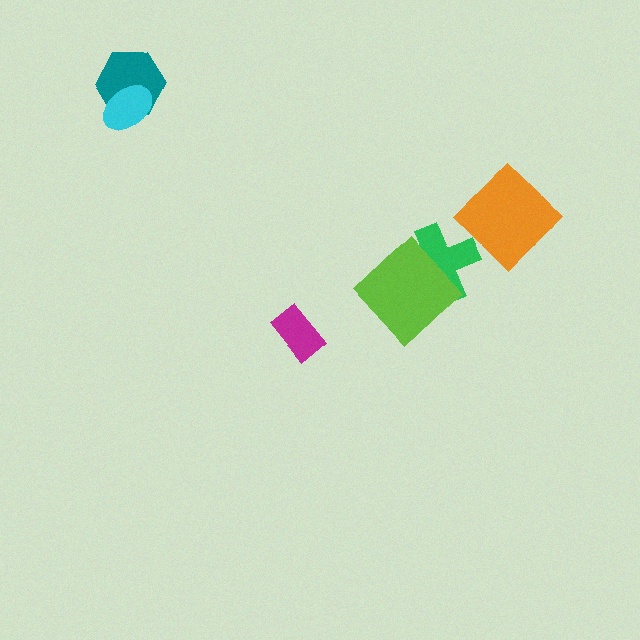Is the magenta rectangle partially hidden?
No, no other shape covers it.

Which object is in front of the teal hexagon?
The cyan ellipse is in front of the teal hexagon.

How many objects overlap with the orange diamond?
0 objects overlap with the orange diamond.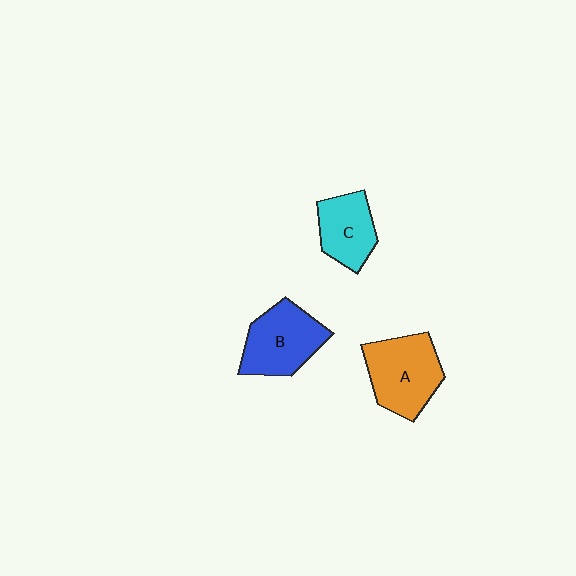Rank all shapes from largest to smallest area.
From largest to smallest: A (orange), B (blue), C (cyan).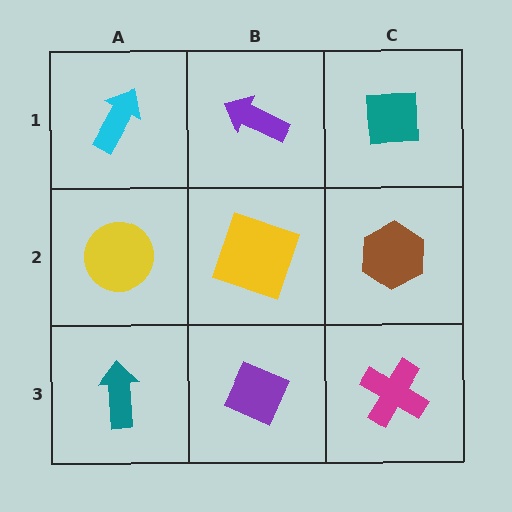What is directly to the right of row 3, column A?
A purple diamond.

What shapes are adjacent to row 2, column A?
A cyan arrow (row 1, column A), a teal arrow (row 3, column A), a yellow square (row 2, column B).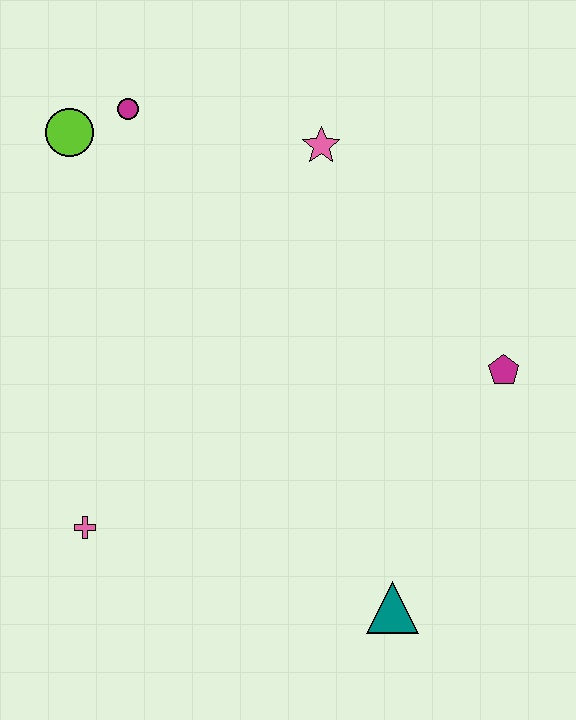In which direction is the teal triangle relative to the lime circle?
The teal triangle is below the lime circle.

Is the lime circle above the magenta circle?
No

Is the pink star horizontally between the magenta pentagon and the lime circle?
Yes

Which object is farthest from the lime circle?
The teal triangle is farthest from the lime circle.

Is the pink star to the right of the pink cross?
Yes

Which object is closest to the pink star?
The magenta circle is closest to the pink star.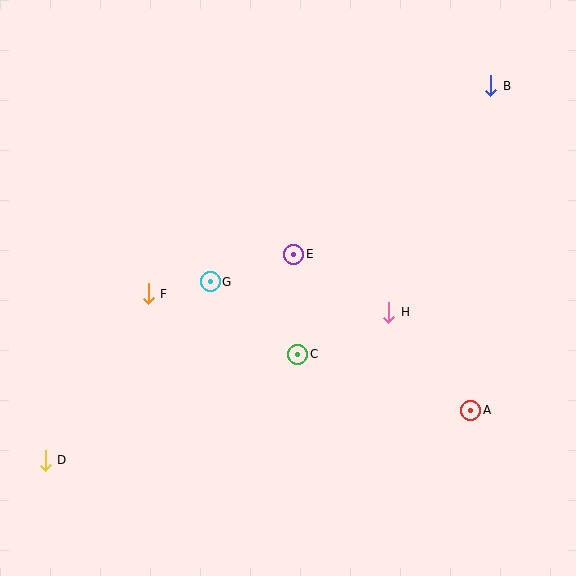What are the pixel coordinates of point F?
Point F is at (148, 294).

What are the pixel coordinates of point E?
Point E is at (294, 254).